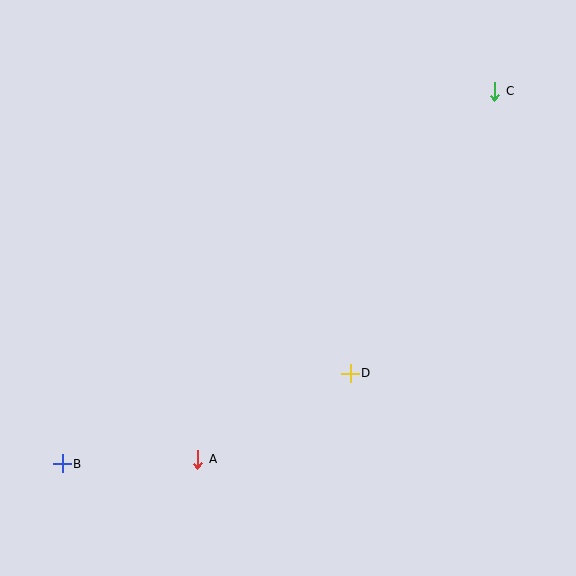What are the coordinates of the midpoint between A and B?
The midpoint between A and B is at (130, 462).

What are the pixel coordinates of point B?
Point B is at (62, 464).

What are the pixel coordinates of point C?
Point C is at (495, 91).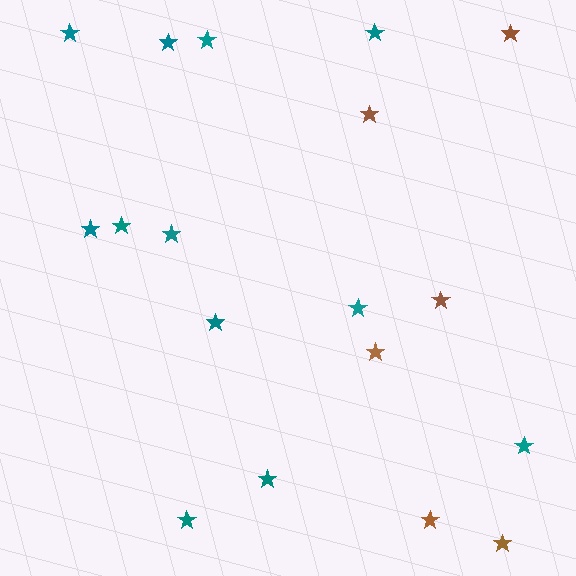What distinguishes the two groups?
There are 2 groups: one group of teal stars (12) and one group of brown stars (6).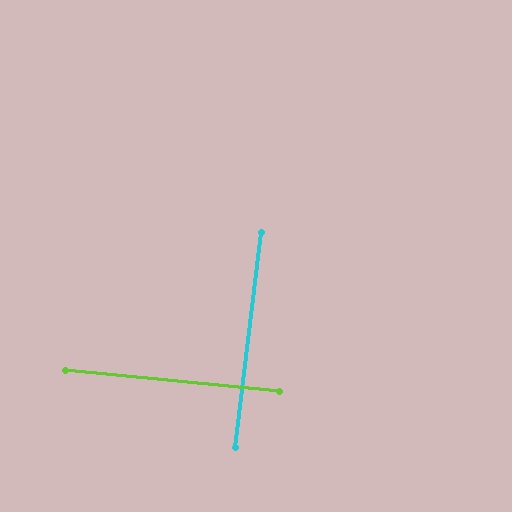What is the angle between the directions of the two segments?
Approximately 89 degrees.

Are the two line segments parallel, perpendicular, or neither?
Perpendicular — they meet at approximately 89°.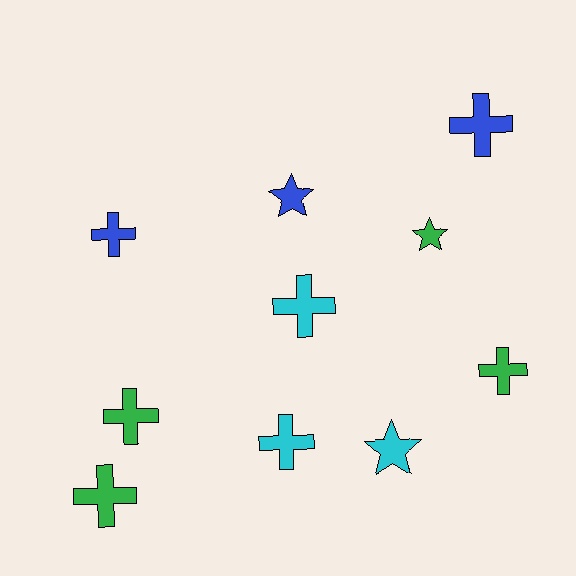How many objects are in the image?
There are 10 objects.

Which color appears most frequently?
Green, with 4 objects.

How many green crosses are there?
There are 3 green crosses.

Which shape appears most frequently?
Cross, with 7 objects.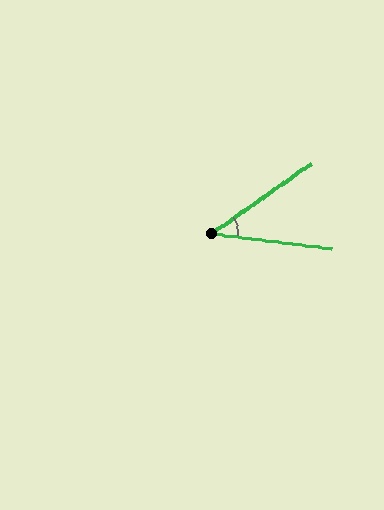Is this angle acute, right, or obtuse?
It is acute.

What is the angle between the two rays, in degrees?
Approximately 42 degrees.